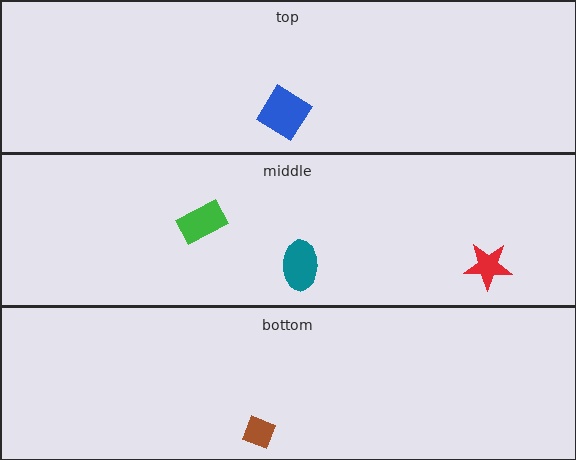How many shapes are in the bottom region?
1.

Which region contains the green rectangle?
The middle region.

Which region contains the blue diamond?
The top region.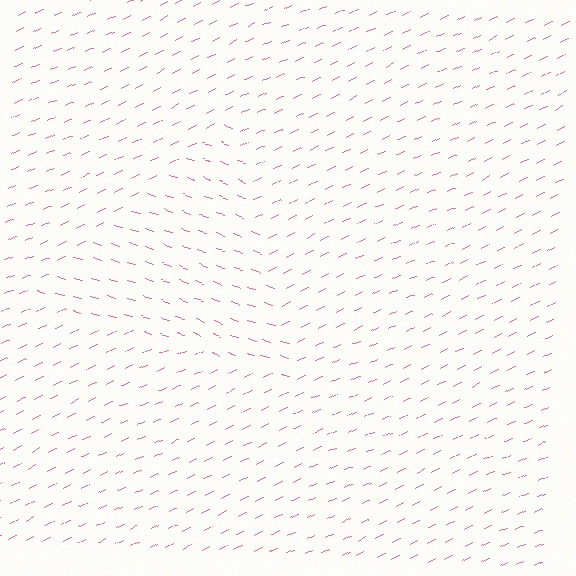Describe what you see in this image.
The image is filled with small pink line segments. A triangle region in the image has lines oriented differently from the surrounding lines, creating a visible texture boundary.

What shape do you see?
I see a triangle.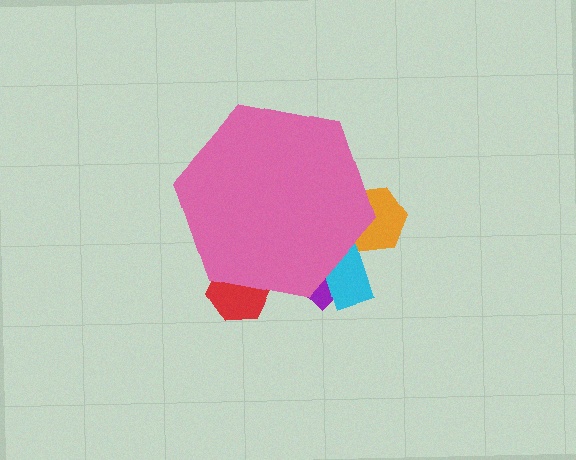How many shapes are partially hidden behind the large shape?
4 shapes are partially hidden.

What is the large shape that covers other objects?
A pink hexagon.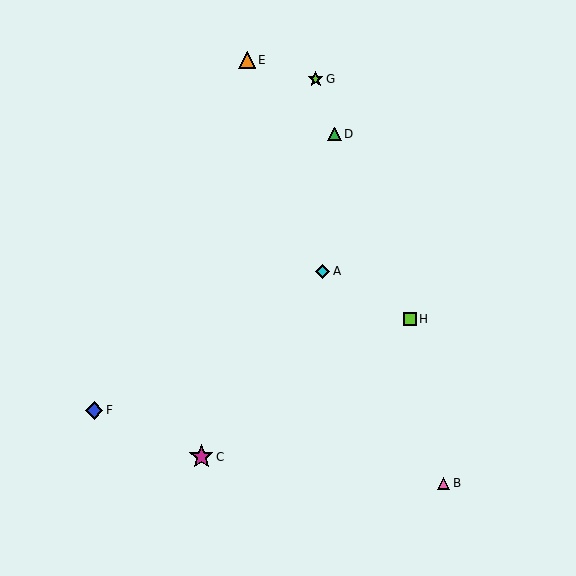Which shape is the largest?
The magenta star (labeled C) is the largest.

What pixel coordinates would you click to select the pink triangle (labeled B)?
Click at (444, 483) to select the pink triangle B.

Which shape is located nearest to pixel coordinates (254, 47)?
The orange triangle (labeled E) at (247, 60) is nearest to that location.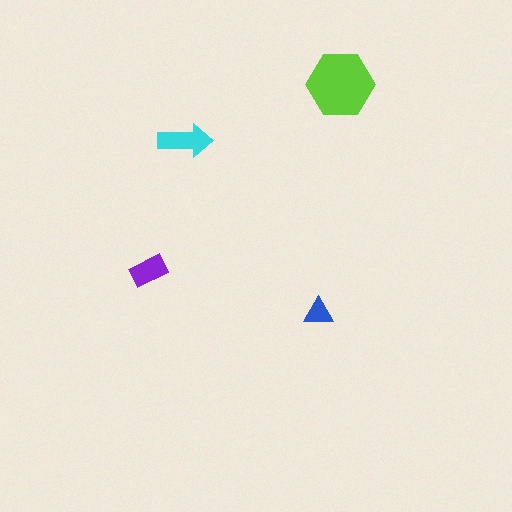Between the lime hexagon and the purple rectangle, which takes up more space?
The lime hexagon.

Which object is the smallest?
The blue triangle.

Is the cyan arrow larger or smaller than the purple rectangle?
Larger.